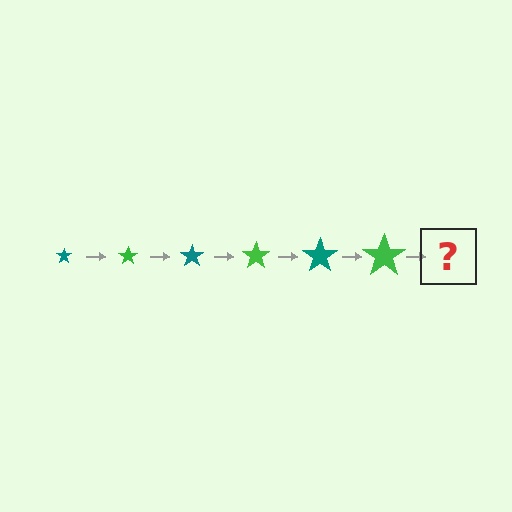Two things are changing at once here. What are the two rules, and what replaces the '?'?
The two rules are that the star grows larger each step and the color cycles through teal and green. The '?' should be a teal star, larger than the previous one.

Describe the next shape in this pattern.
It should be a teal star, larger than the previous one.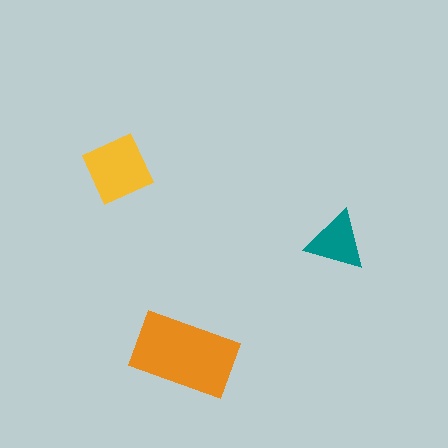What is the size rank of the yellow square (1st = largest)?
2nd.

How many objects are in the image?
There are 3 objects in the image.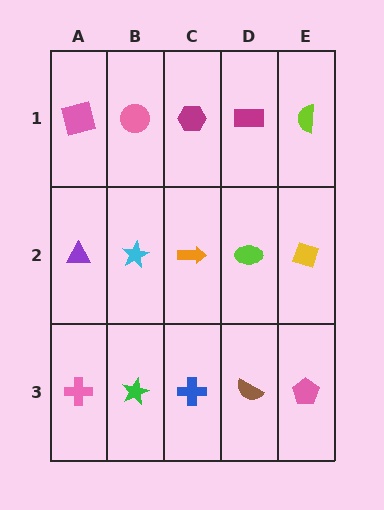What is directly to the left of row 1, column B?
A pink square.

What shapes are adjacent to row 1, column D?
A lime ellipse (row 2, column D), a magenta hexagon (row 1, column C), a lime semicircle (row 1, column E).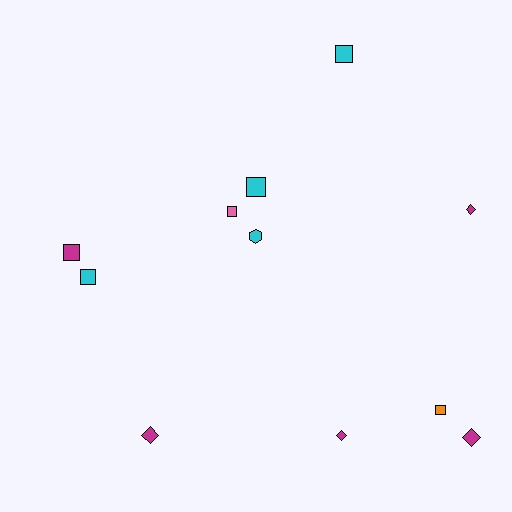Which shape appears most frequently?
Square, with 6 objects.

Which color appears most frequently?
Magenta, with 5 objects.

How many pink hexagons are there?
There are no pink hexagons.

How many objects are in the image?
There are 11 objects.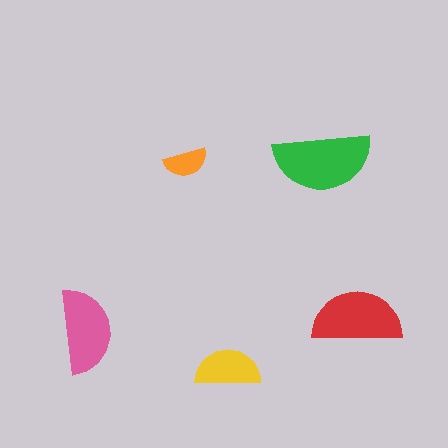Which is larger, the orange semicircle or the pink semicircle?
The pink one.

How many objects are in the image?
There are 5 objects in the image.